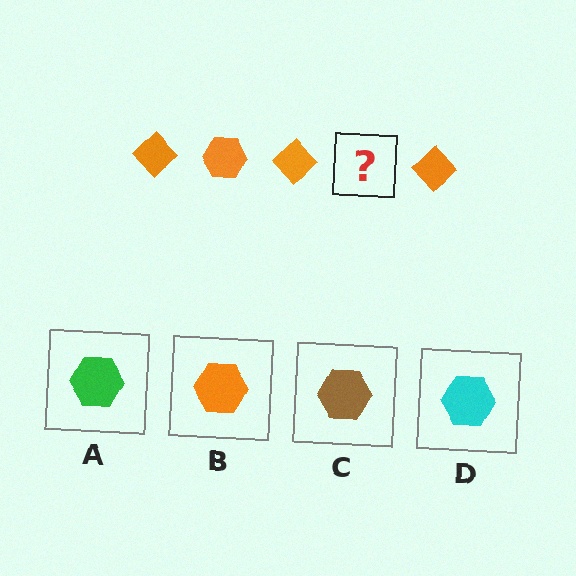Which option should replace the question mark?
Option B.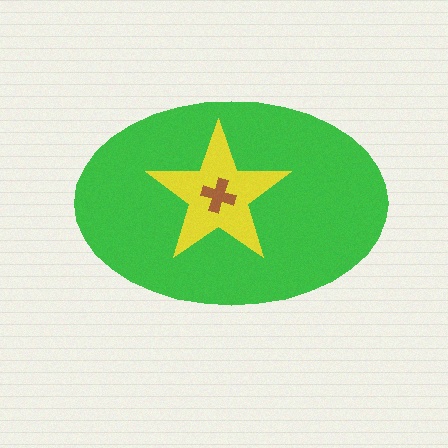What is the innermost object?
The brown cross.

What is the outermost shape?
The green ellipse.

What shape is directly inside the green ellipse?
The yellow star.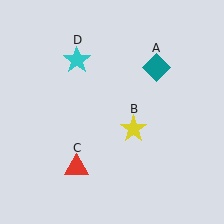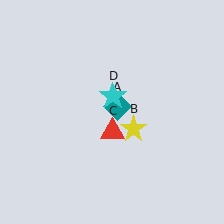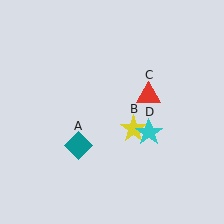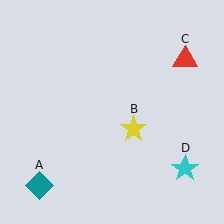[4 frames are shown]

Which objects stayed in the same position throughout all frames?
Yellow star (object B) remained stationary.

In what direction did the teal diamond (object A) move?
The teal diamond (object A) moved down and to the left.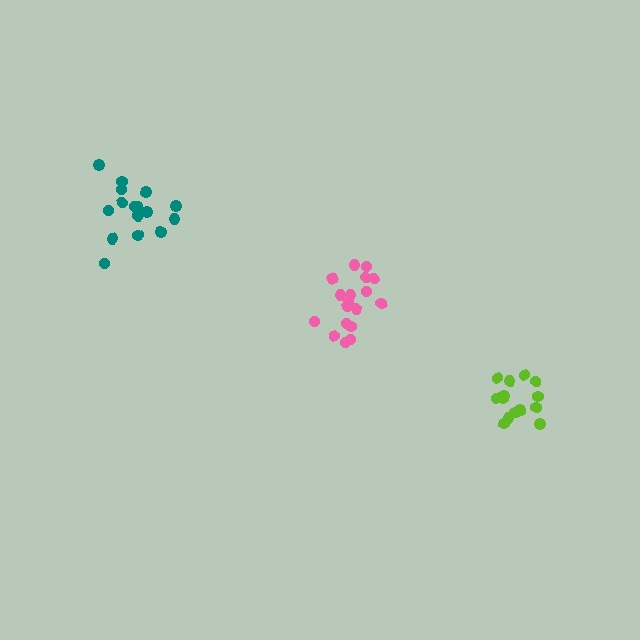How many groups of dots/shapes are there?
There are 3 groups.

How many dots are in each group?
Group 1: 18 dots, Group 2: 17 dots, Group 3: 14 dots (49 total).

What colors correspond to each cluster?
The clusters are colored: pink, teal, lime.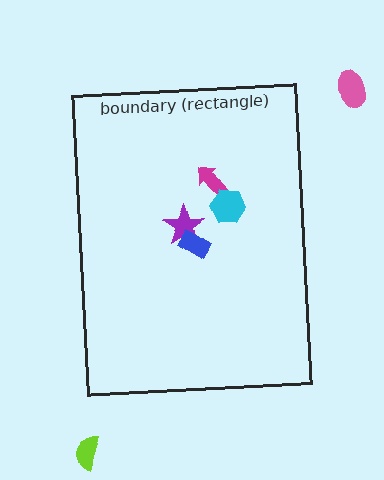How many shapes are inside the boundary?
4 inside, 2 outside.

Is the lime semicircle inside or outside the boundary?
Outside.